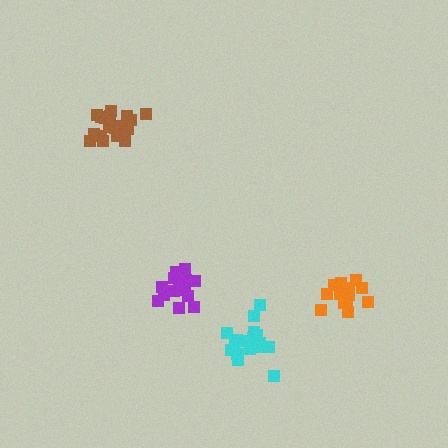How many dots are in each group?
Group 1: 15 dots, Group 2: 15 dots, Group 3: 20 dots, Group 4: 20 dots (70 total).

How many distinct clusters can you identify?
There are 4 distinct clusters.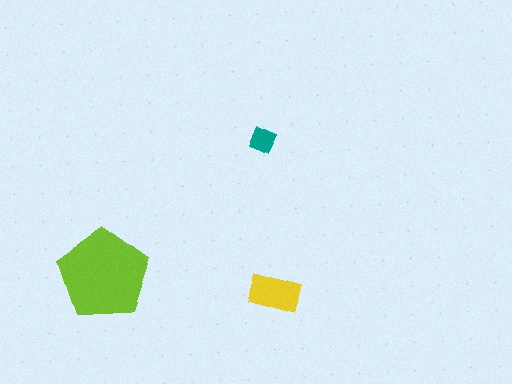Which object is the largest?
The lime pentagon.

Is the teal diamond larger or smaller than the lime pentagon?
Smaller.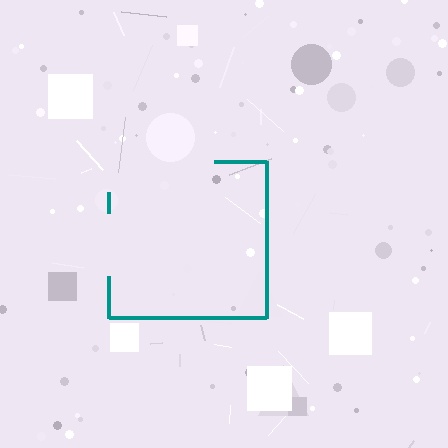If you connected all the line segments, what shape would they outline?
They would outline a square.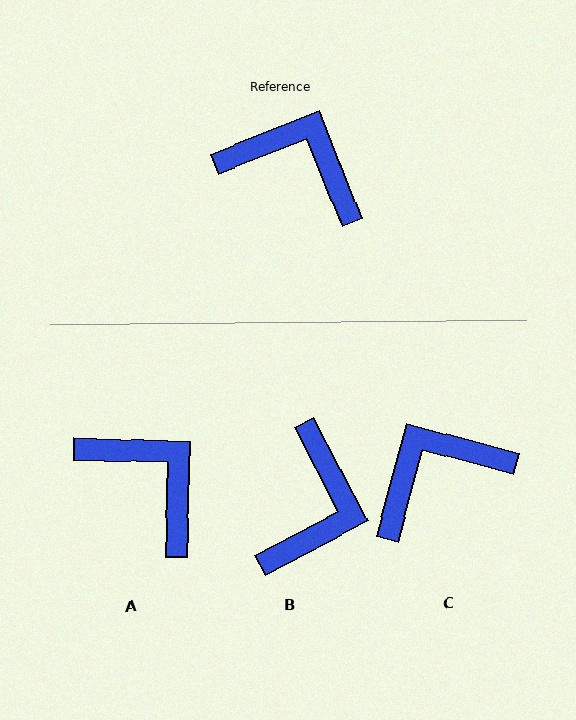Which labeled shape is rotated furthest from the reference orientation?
B, about 84 degrees away.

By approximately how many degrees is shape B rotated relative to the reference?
Approximately 84 degrees clockwise.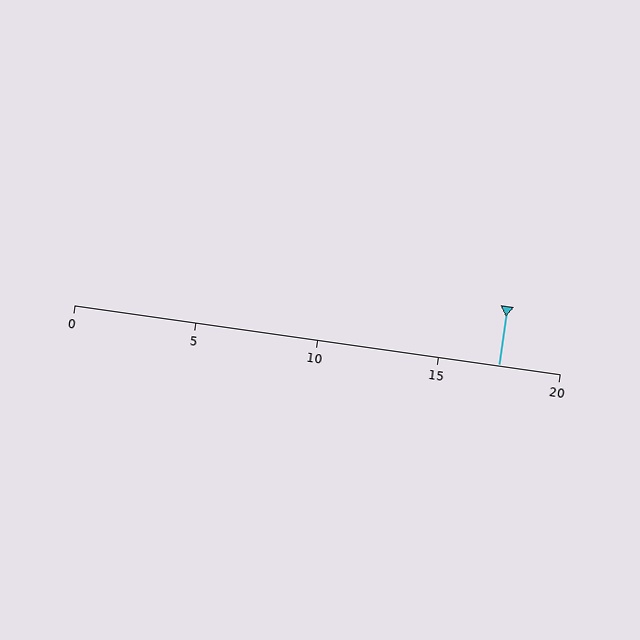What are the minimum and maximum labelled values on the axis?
The axis runs from 0 to 20.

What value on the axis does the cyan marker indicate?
The marker indicates approximately 17.5.